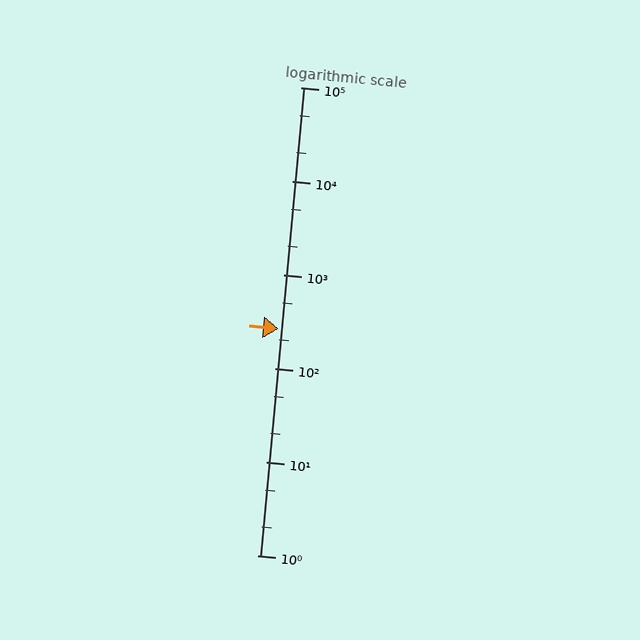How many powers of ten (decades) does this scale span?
The scale spans 5 decades, from 1 to 100000.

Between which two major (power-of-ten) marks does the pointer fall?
The pointer is between 100 and 1000.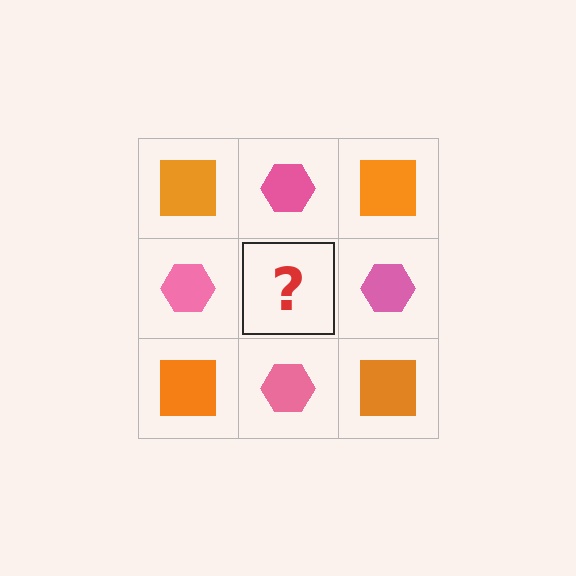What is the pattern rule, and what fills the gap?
The rule is that it alternates orange square and pink hexagon in a checkerboard pattern. The gap should be filled with an orange square.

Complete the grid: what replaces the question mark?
The question mark should be replaced with an orange square.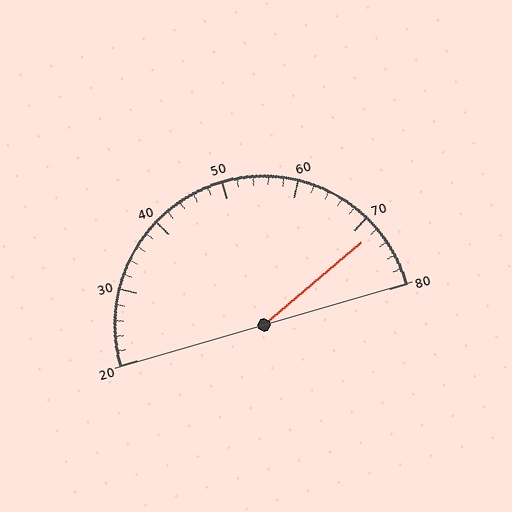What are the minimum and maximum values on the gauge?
The gauge ranges from 20 to 80.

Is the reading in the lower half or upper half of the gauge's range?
The reading is in the upper half of the range (20 to 80).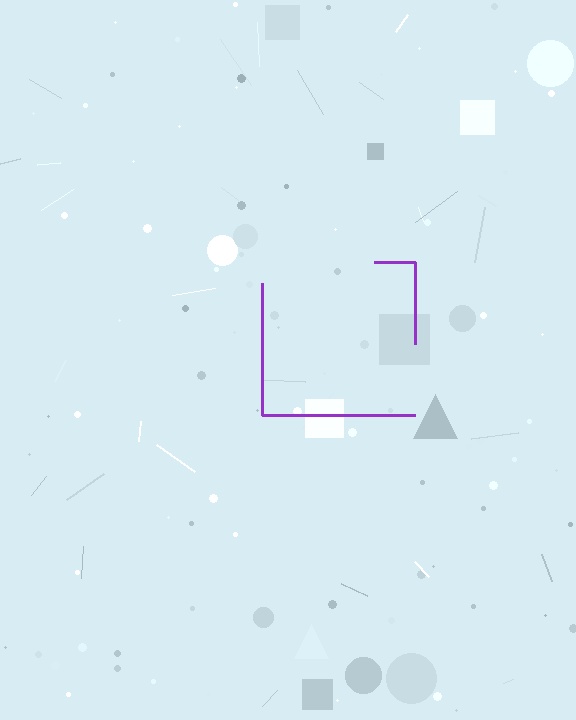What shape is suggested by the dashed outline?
The dashed outline suggests a square.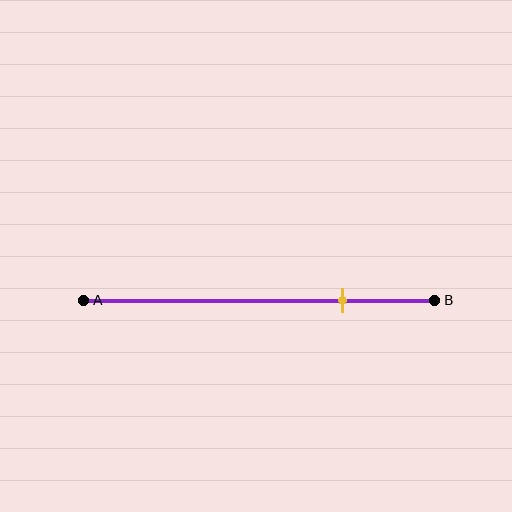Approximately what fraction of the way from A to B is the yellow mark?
The yellow mark is approximately 75% of the way from A to B.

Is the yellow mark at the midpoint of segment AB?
No, the mark is at about 75% from A, not at the 50% midpoint.